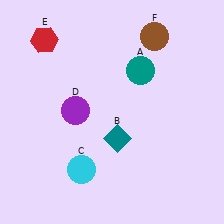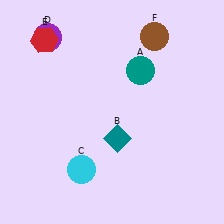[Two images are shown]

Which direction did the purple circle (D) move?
The purple circle (D) moved up.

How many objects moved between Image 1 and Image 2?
1 object moved between the two images.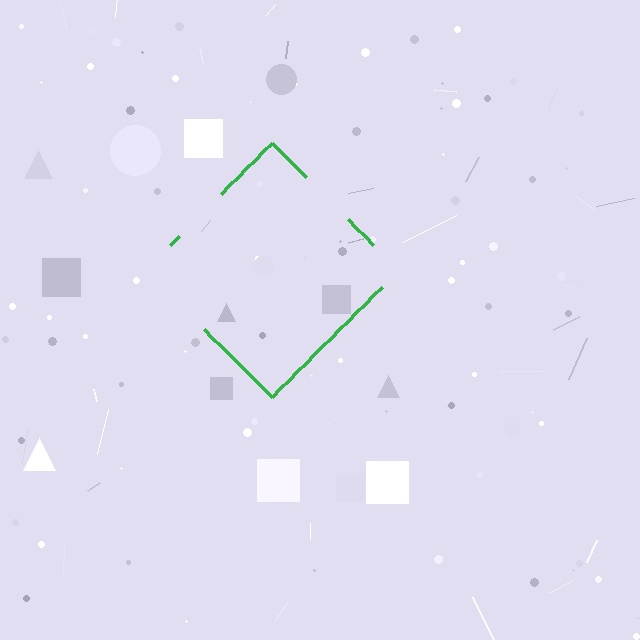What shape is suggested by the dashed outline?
The dashed outline suggests a diamond.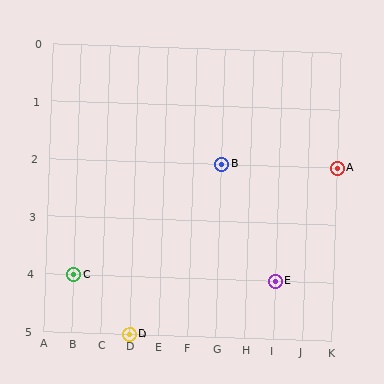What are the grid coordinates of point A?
Point A is at grid coordinates (K, 2).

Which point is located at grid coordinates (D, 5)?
Point D is at (D, 5).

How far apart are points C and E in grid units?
Points C and E are 7 columns apart.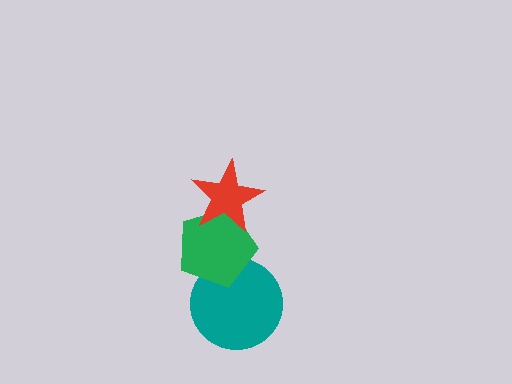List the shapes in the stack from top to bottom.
From top to bottom: the red star, the green pentagon, the teal circle.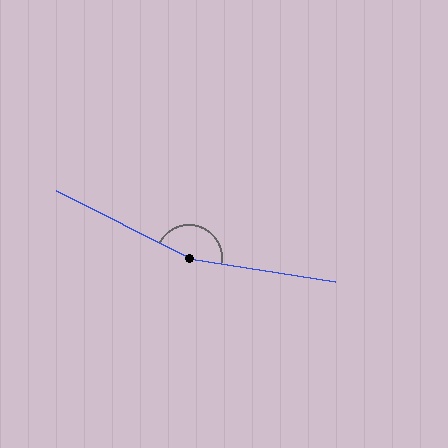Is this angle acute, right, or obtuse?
It is obtuse.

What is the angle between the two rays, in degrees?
Approximately 162 degrees.